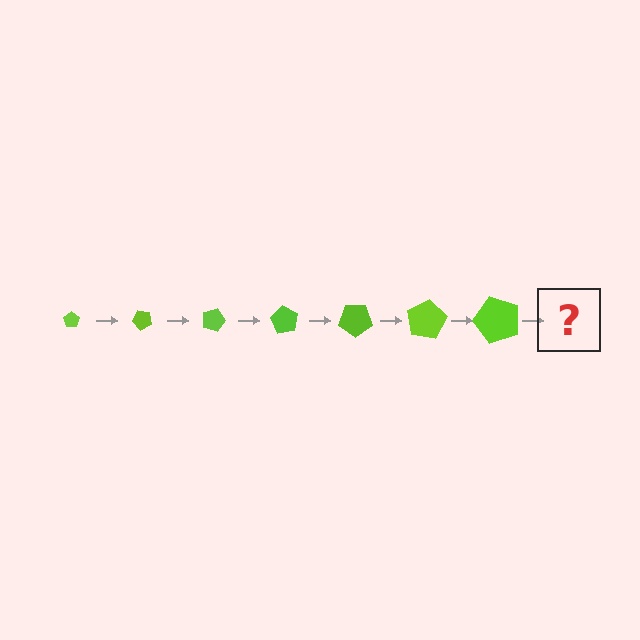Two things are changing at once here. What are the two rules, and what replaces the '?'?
The two rules are that the pentagon grows larger each step and it rotates 45 degrees each step. The '?' should be a pentagon, larger than the previous one and rotated 315 degrees from the start.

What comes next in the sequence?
The next element should be a pentagon, larger than the previous one and rotated 315 degrees from the start.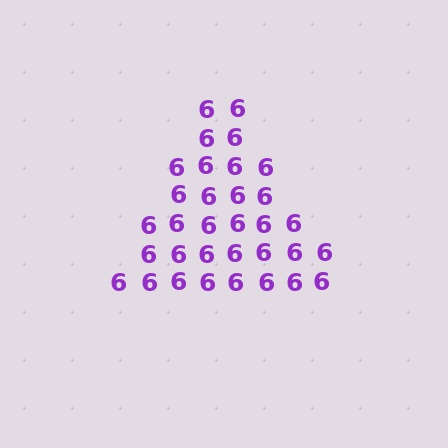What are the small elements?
The small elements are digit 6's.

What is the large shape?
The large shape is a triangle.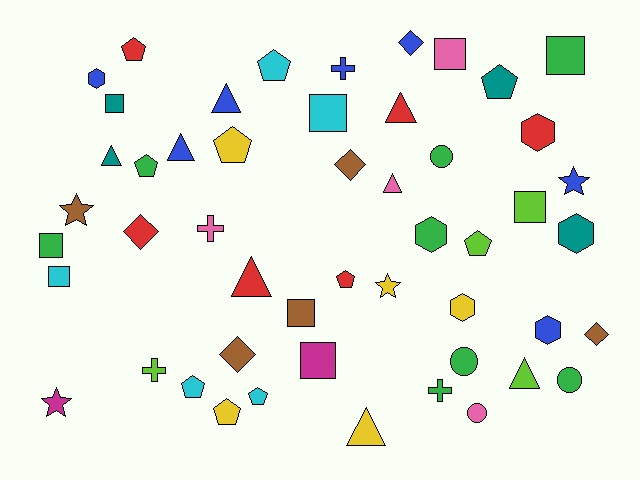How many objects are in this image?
There are 50 objects.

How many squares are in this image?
There are 9 squares.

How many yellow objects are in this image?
There are 5 yellow objects.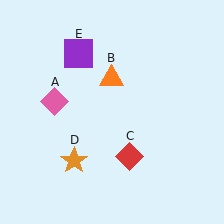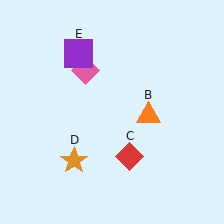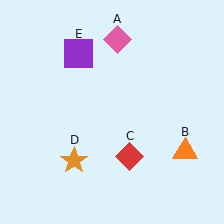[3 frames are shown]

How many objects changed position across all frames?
2 objects changed position: pink diamond (object A), orange triangle (object B).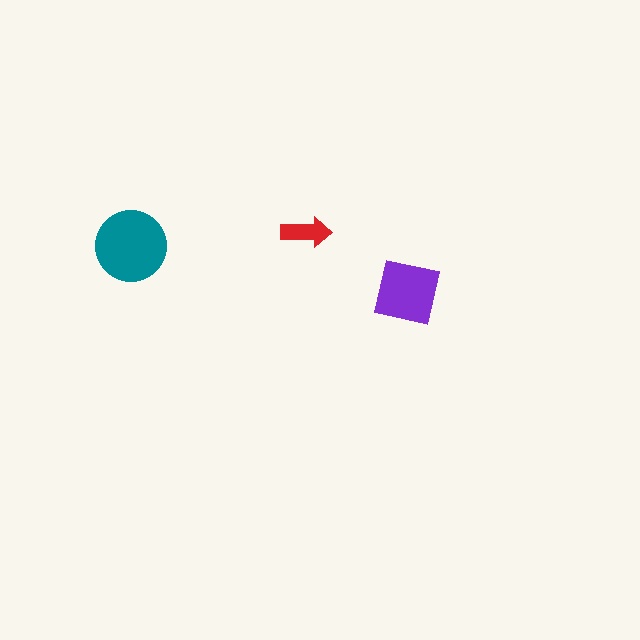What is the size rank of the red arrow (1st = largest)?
3rd.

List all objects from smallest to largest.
The red arrow, the purple square, the teal circle.